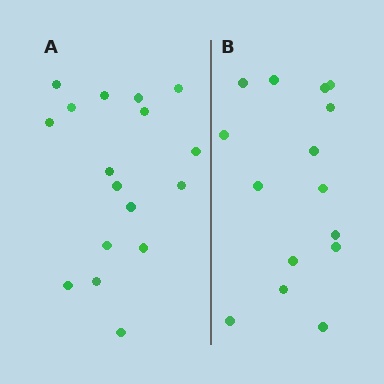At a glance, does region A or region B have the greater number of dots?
Region A (the left region) has more dots.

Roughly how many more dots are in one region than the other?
Region A has just a few more — roughly 2 or 3 more dots than region B.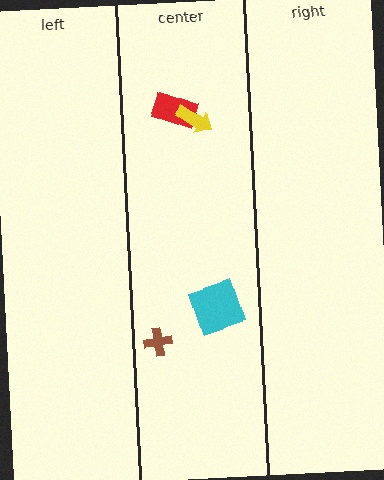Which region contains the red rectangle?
The center region.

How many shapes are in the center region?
4.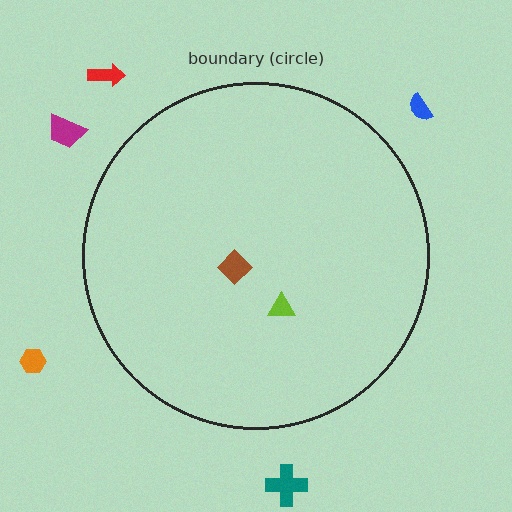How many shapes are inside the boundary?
2 inside, 5 outside.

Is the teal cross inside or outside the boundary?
Outside.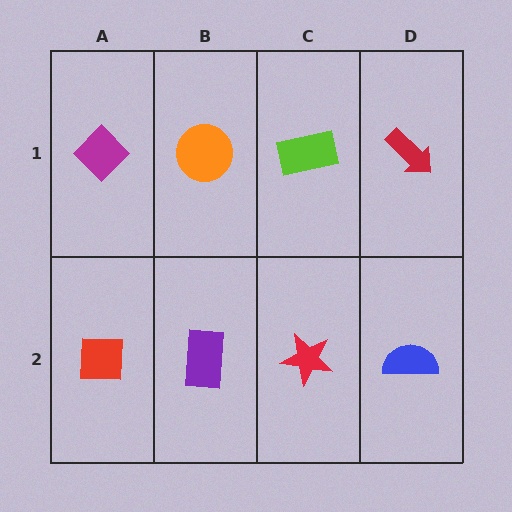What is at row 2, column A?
A red square.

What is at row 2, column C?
A red star.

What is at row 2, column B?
A purple rectangle.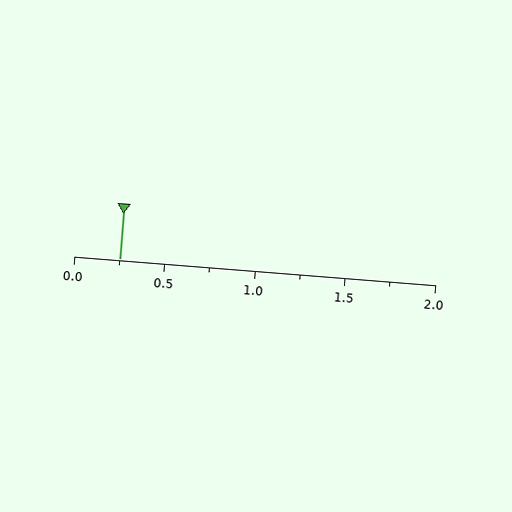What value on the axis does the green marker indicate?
The marker indicates approximately 0.25.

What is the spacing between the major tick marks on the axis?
The major ticks are spaced 0.5 apart.